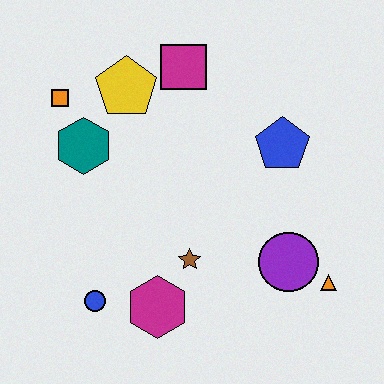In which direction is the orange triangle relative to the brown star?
The orange triangle is to the right of the brown star.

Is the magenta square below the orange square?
No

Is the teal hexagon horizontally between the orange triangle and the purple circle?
No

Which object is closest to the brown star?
The magenta hexagon is closest to the brown star.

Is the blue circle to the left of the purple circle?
Yes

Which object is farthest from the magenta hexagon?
The magenta square is farthest from the magenta hexagon.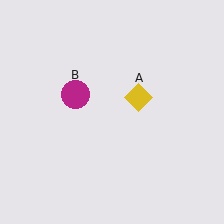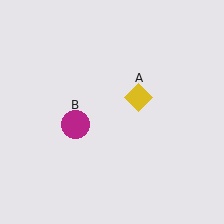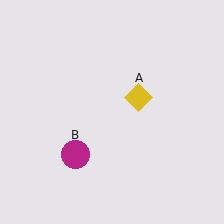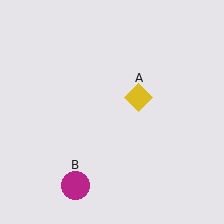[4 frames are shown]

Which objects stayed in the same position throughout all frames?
Yellow diamond (object A) remained stationary.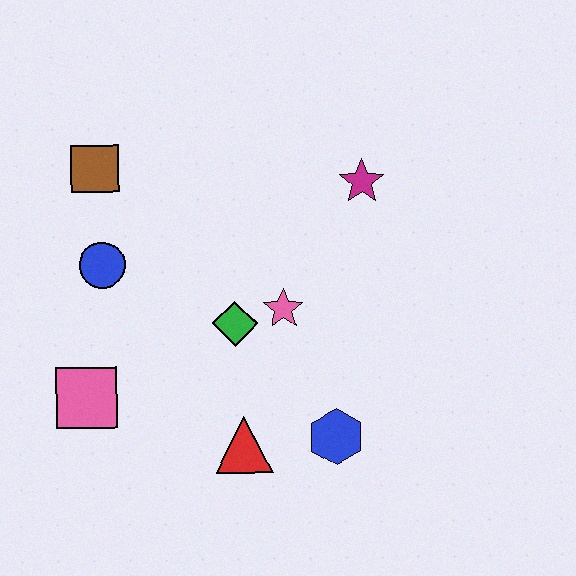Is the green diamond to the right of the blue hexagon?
No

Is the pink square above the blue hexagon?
Yes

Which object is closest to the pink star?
The green diamond is closest to the pink star.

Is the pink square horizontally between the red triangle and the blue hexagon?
No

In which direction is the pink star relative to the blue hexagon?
The pink star is above the blue hexagon.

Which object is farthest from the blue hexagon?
The brown square is farthest from the blue hexagon.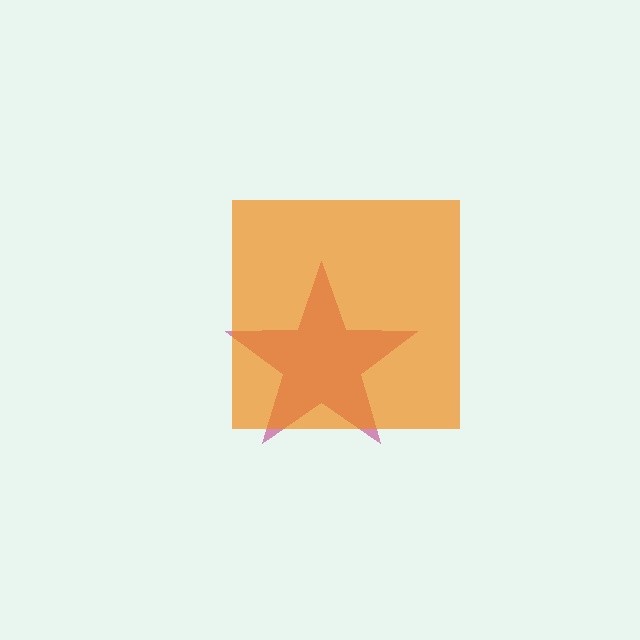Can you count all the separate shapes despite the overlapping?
Yes, there are 2 separate shapes.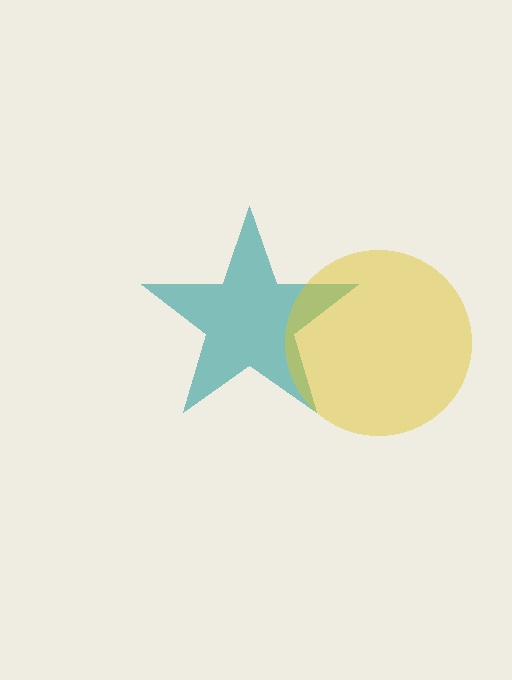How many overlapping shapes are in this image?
There are 2 overlapping shapes in the image.